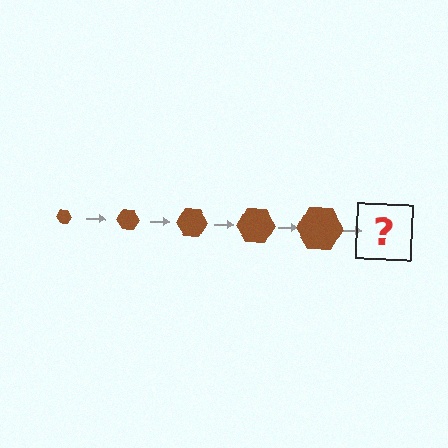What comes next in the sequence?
The next element should be a brown hexagon, larger than the previous one.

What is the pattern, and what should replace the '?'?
The pattern is that the hexagon gets progressively larger each step. The '?' should be a brown hexagon, larger than the previous one.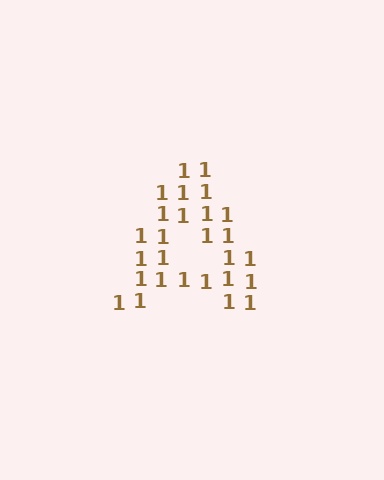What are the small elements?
The small elements are digit 1's.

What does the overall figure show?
The overall figure shows the letter A.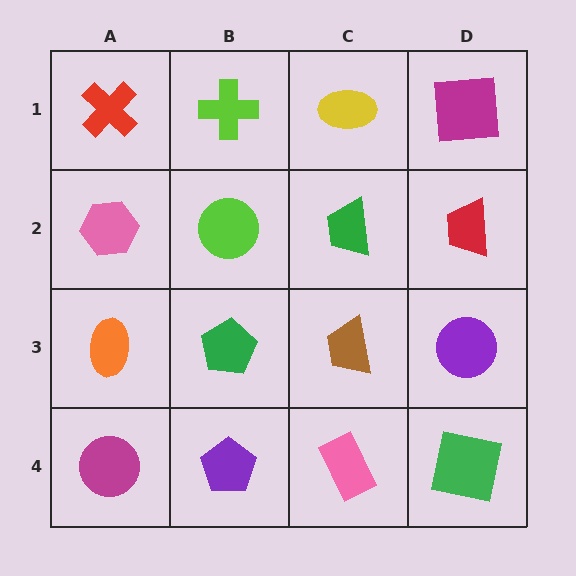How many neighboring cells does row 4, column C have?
3.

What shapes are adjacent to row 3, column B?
A lime circle (row 2, column B), a purple pentagon (row 4, column B), an orange ellipse (row 3, column A), a brown trapezoid (row 3, column C).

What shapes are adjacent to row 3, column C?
A green trapezoid (row 2, column C), a pink rectangle (row 4, column C), a green pentagon (row 3, column B), a purple circle (row 3, column D).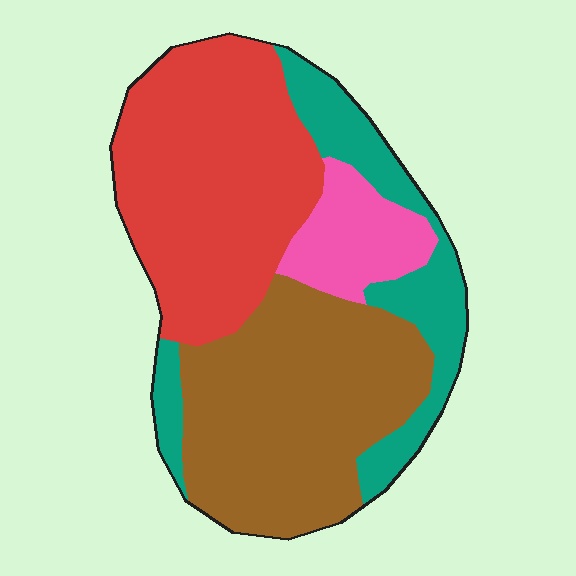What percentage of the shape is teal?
Teal covers roughly 20% of the shape.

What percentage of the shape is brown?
Brown takes up about three eighths (3/8) of the shape.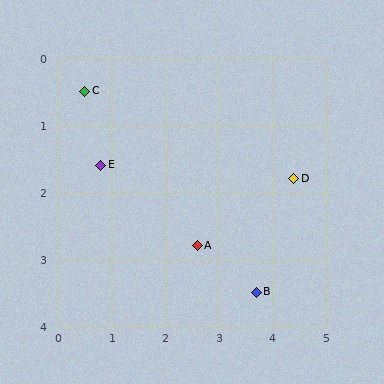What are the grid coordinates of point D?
Point D is at approximately (4.4, 1.8).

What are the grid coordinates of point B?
Point B is at approximately (3.7, 3.5).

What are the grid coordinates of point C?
Point C is at approximately (0.5, 0.5).